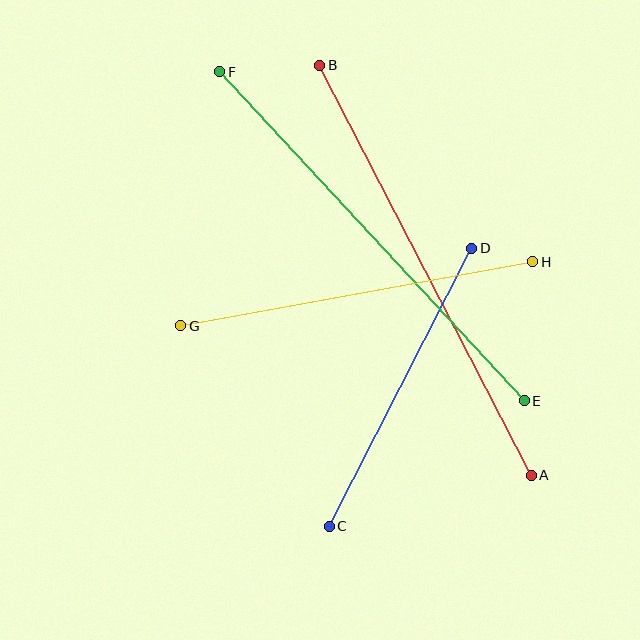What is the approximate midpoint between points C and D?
The midpoint is at approximately (400, 387) pixels.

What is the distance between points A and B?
The distance is approximately 462 pixels.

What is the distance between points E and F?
The distance is approximately 448 pixels.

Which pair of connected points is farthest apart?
Points A and B are farthest apart.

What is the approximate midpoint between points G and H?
The midpoint is at approximately (357, 294) pixels.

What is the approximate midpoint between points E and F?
The midpoint is at approximately (372, 236) pixels.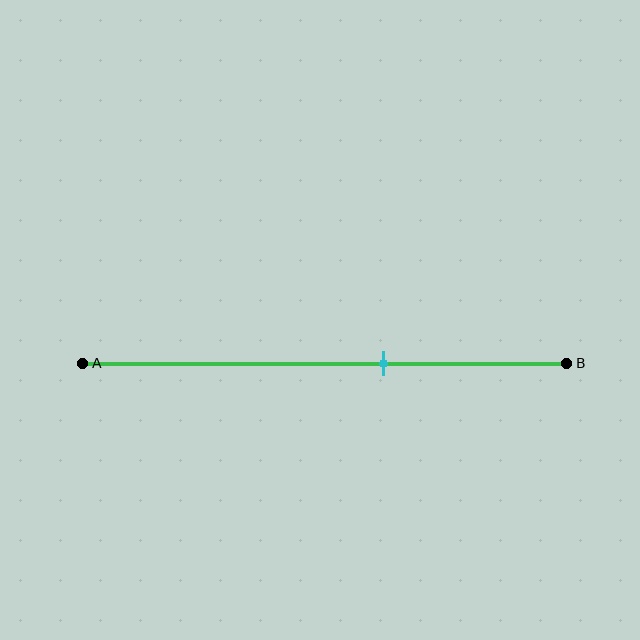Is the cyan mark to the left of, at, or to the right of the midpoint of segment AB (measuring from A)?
The cyan mark is to the right of the midpoint of segment AB.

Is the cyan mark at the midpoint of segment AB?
No, the mark is at about 60% from A, not at the 50% midpoint.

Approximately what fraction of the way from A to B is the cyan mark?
The cyan mark is approximately 60% of the way from A to B.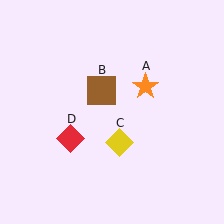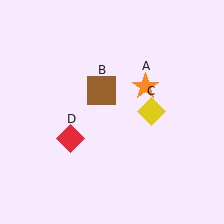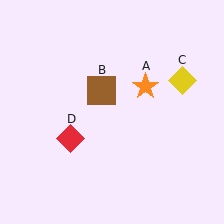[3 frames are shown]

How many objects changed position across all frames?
1 object changed position: yellow diamond (object C).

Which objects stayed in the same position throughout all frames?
Orange star (object A) and brown square (object B) and red diamond (object D) remained stationary.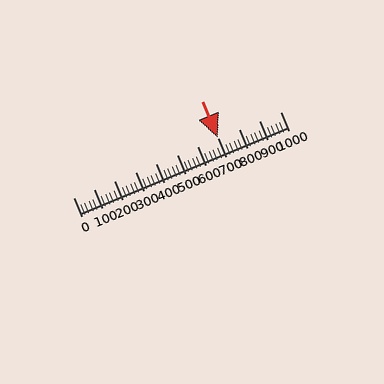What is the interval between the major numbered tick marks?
The major tick marks are spaced 100 units apart.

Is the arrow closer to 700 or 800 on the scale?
The arrow is closer to 700.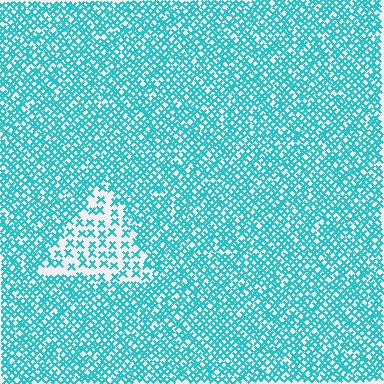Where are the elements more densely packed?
The elements are more densely packed outside the triangle boundary.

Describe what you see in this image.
The image contains small cyan elements arranged at two different densities. A triangle-shaped region is visible where the elements are less densely packed than the surrounding area.